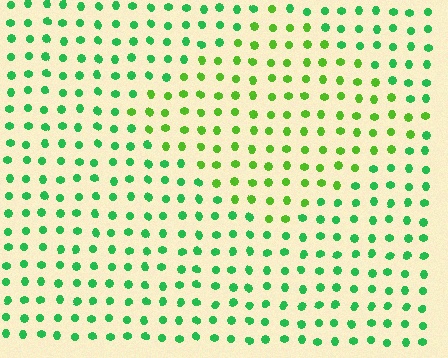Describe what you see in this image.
The image is filled with small green elements in a uniform arrangement. A diamond-shaped region is visible where the elements are tinted to a slightly different hue, forming a subtle color boundary.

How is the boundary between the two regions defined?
The boundary is defined purely by a slight shift in hue (about 33 degrees). Spacing, size, and orientation are identical on both sides.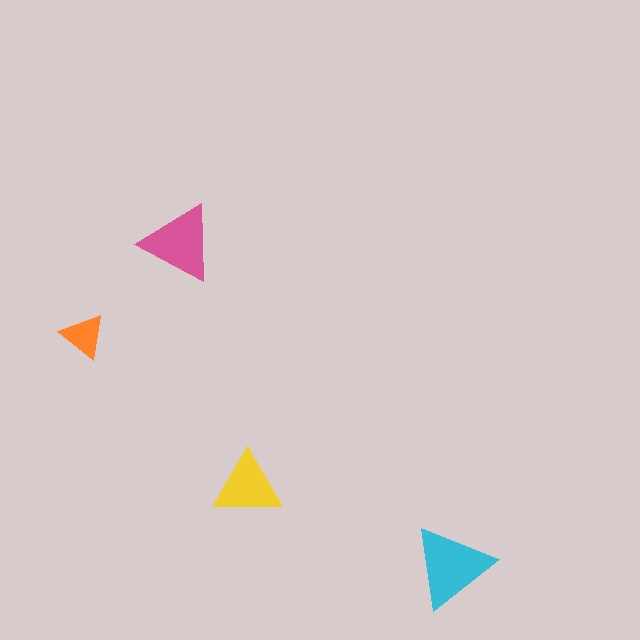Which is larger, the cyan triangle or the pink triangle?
The cyan one.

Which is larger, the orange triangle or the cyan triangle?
The cyan one.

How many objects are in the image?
There are 4 objects in the image.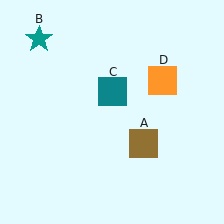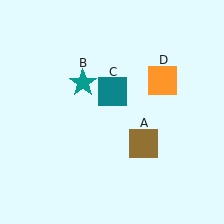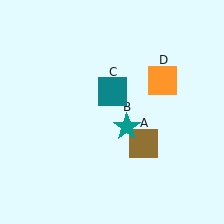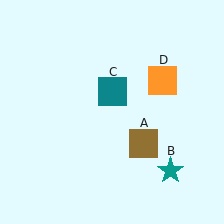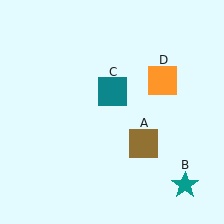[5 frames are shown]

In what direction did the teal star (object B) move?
The teal star (object B) moved down and to the right.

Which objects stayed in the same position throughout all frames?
Brown square (object A) and teal square (object C) and orange square (object D) remained stationary.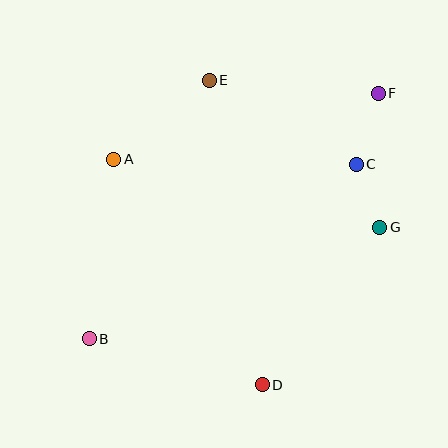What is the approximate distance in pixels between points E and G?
The distance between E and G is approximately 225 pixels.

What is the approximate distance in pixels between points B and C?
The distance between B and C is approximately 319 pixels.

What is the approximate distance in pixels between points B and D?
The distance between B and D is approximately 179 pixels.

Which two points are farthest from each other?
Points B and F are farthest from each other.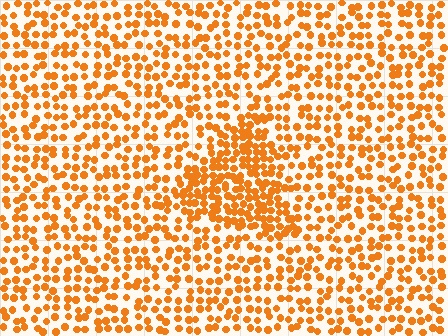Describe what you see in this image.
The image contains small orange elements arranged at two different densities. A triangle-shaped region is visible where the elements are more densely packed than the surrounding area.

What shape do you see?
I see a triangle.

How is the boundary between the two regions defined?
The boundary is defined by a change in element density (approximately 1.9x ratio). All elements are the same color, size, and shape.